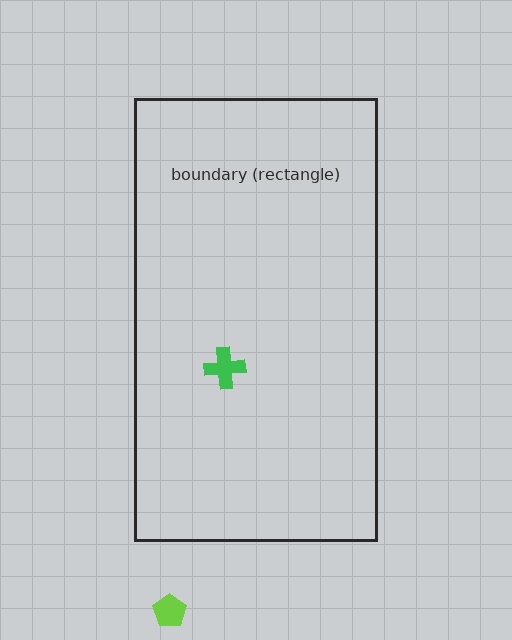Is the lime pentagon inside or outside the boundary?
Outside.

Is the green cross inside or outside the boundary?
Inside.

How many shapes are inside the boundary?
1 inside, 1 outside.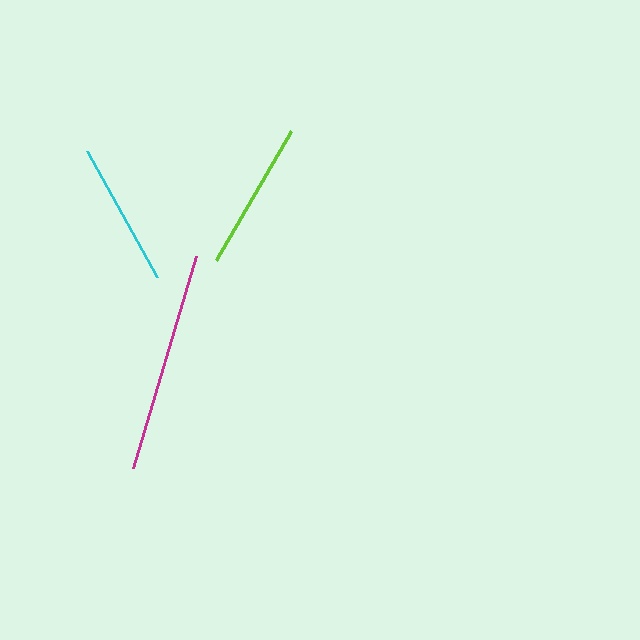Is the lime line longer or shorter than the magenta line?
The magenta line is longer than the lime line.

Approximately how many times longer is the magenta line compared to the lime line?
The magenta line is approximately 1.5 times the length of the lime line.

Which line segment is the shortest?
The cyan line is the shortest at approximately 144 pixels.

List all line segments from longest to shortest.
From longest to shortest: magenta, lime, cyan.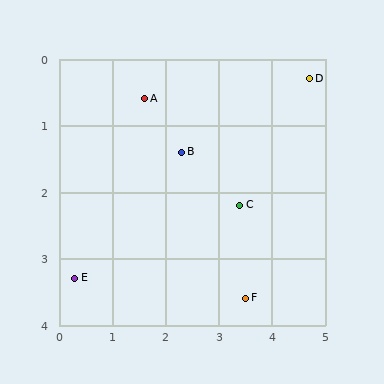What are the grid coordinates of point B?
Point B is at approximately (2.3, 1.4).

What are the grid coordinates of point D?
Point D is at approximately (4.7, 0.3).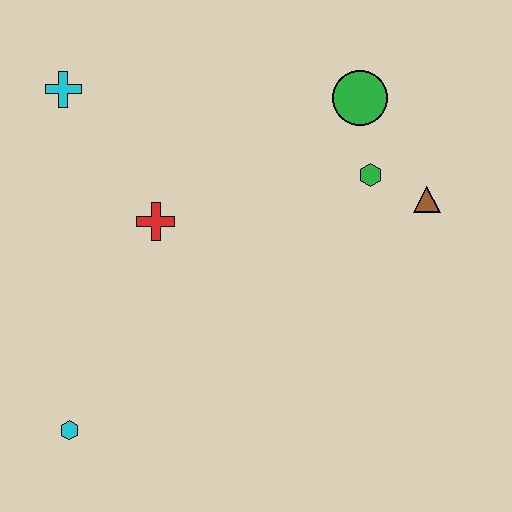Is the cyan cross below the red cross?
No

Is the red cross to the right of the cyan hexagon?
Yes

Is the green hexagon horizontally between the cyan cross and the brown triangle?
Yes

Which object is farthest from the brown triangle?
The cyan hexagon is farthest from the brown triangle.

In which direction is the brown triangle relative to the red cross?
The brown triangle is to the right of the red cross.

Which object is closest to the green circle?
The green hexagon is closest to the green circle.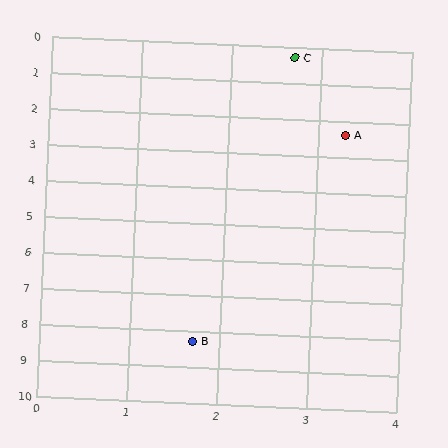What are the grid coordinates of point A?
Point A is at approximately (3.3, 2.4).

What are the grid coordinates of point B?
Point B is at approximately (1.7, 8.3).